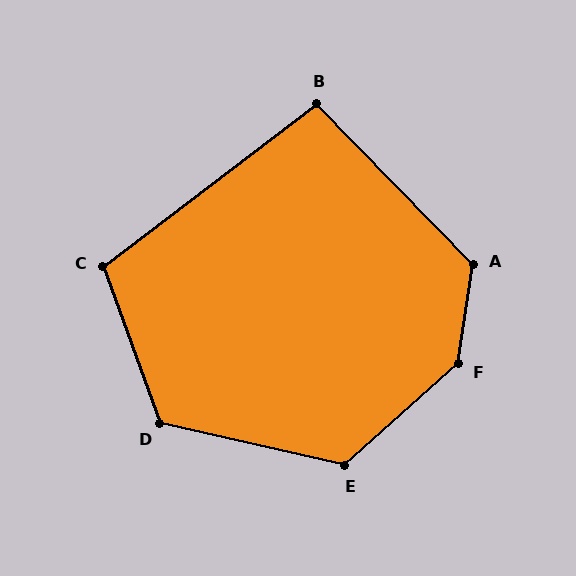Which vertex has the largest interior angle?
F, at approximately 140 degrees.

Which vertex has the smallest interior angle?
B, at approximately 97 degrees.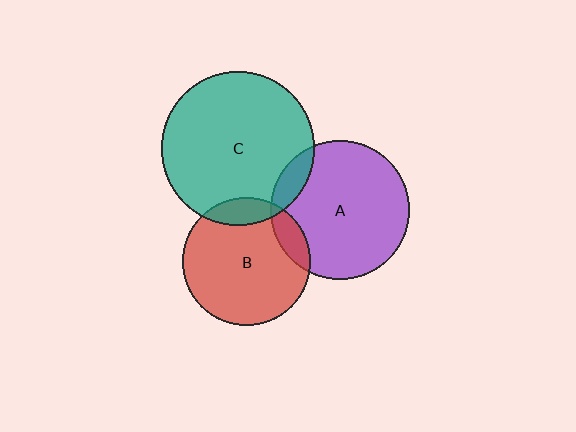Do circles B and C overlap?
Yes.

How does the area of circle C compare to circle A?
Approximately 1.2 times.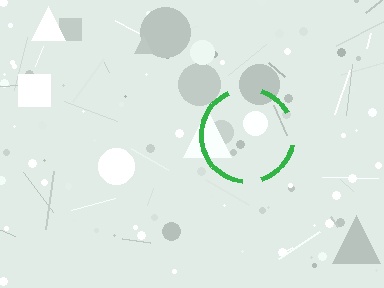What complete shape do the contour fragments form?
The contour fragments form a circle.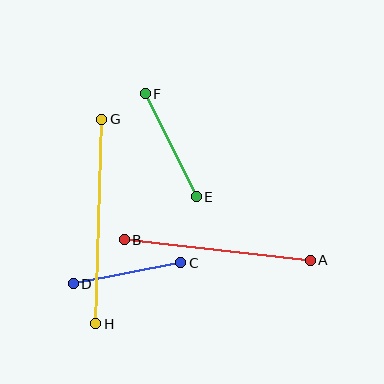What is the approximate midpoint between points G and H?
The midpoint is at approximately (99, 221) pixels.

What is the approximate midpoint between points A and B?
The midpoint is at approximately (217, 250) pixels.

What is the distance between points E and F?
The distance is approximately 115 pixels.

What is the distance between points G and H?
The distance is approximately 204 pixels.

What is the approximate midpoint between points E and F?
The midpoint is at approximately (171, 145) pixels.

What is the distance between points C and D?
The distance is approximately 110 pixels.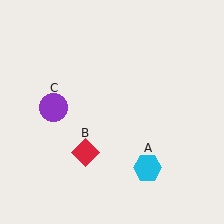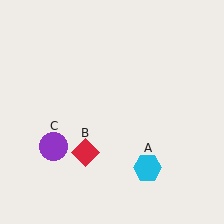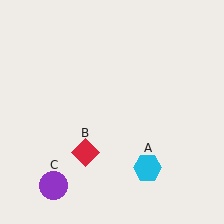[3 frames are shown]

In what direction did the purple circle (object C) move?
The purple circle (object C) moved down.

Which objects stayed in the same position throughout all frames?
Cyan hexagon (object A) and red diamond (object B) remained stationary.